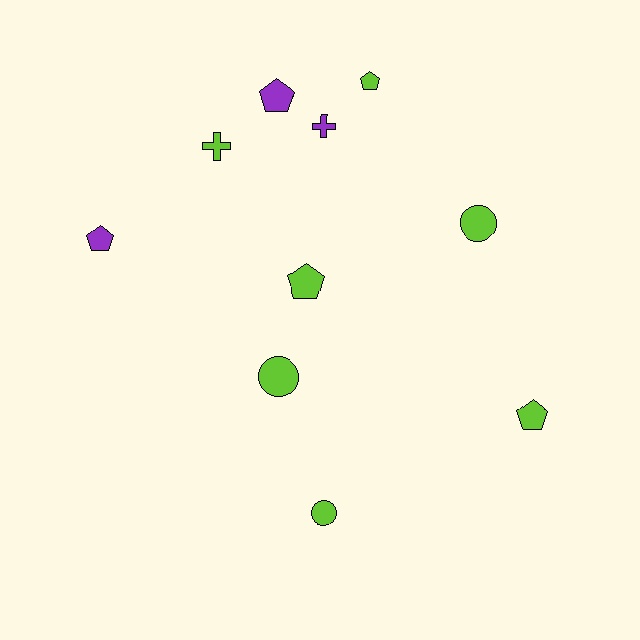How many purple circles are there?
There are no purple circles.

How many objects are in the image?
There are 10 objects.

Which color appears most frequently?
Lime, with 7 objects.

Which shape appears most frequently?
Pentagon, with 5 objects.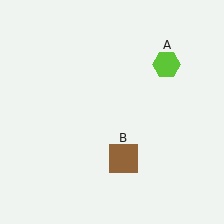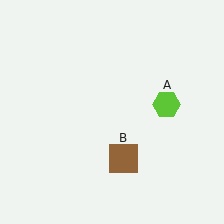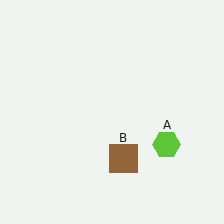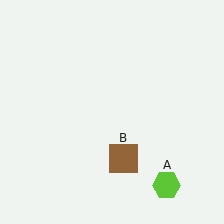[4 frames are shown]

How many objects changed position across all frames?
1 object changed position: lime hexagon (object A).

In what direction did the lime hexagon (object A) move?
The lime hexagon (object A) moved down.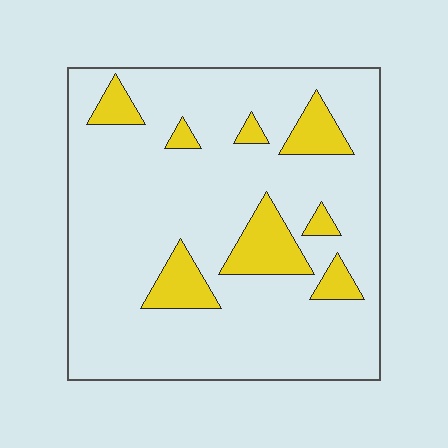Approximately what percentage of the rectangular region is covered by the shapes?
Approximately 15%.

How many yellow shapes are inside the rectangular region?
8.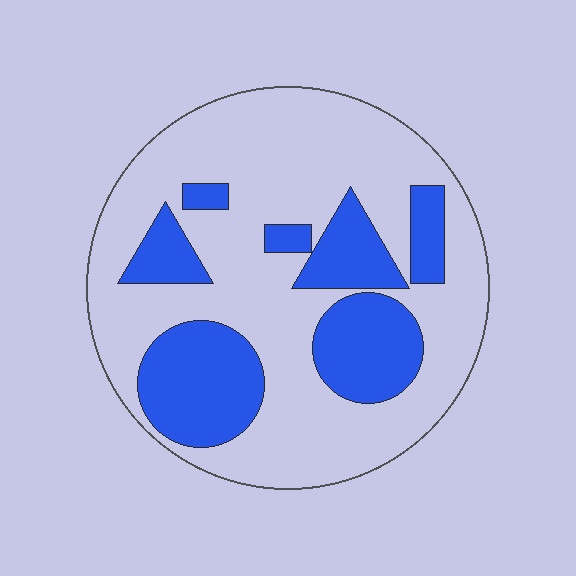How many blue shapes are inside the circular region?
7.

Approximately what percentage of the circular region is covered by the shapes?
Approximately 30%.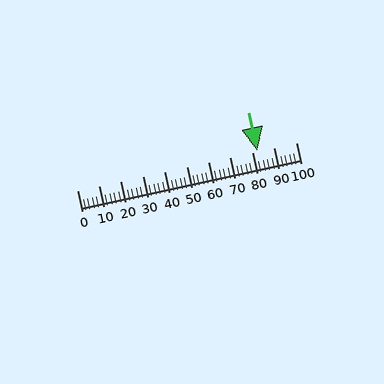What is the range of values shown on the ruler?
The ruler shows values from 0 to 100.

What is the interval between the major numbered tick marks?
The major tick marks are spaced 10 units apart.